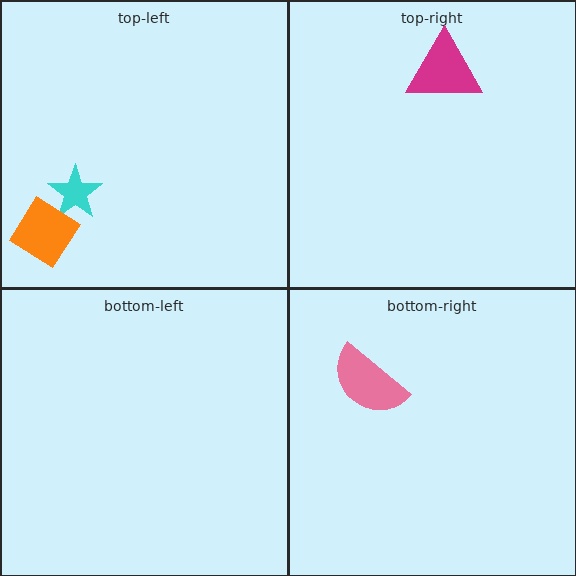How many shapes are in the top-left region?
2.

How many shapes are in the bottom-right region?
1.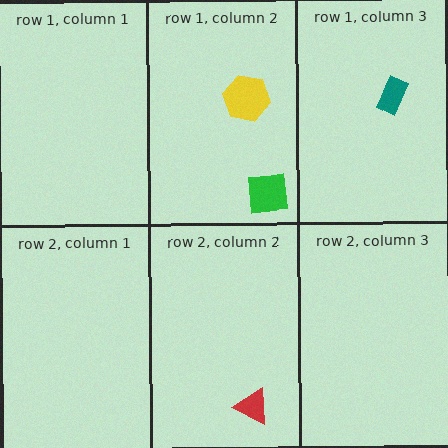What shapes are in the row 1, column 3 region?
The teal rectangle.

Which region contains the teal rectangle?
The row 1, column 3 region.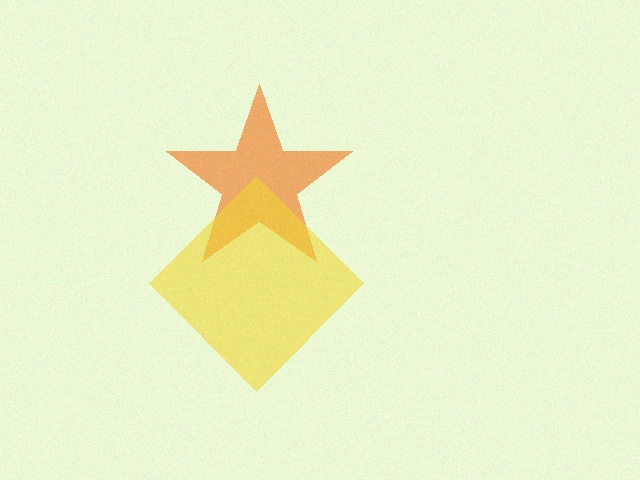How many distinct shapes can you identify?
There are 2 distinct shapes: an orange star, a yellow diamond.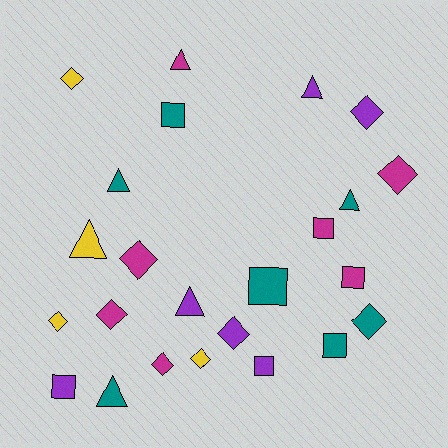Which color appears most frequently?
Teal, with 7 objects.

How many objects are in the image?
There are 24 objects.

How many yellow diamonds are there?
There are 3 yellow diamonds.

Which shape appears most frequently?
Diamond, with 10 objects.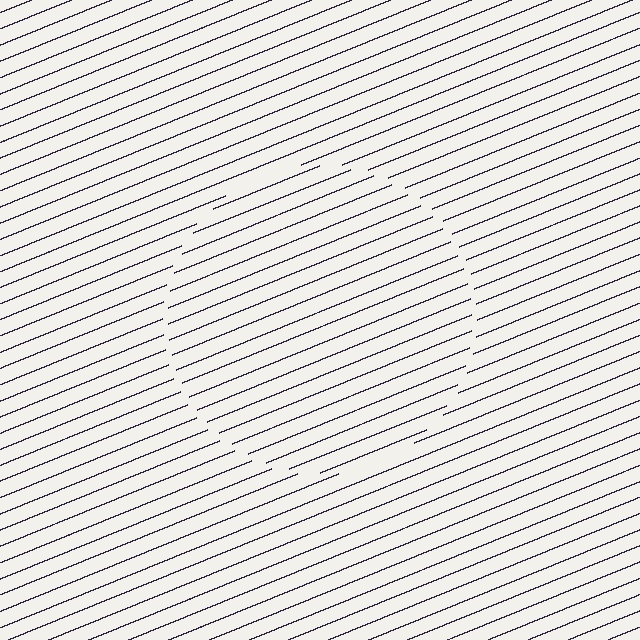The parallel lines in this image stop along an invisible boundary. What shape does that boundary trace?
An illusory circle. The interior of the shape contains the same grating, shifted by half a period — the contour is defined by the phase discontinuity where line-ends from the inner and outer gratings abut.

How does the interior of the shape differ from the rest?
The interior of the shape contains the same grating, shifted by half a period — the contour is defined by the phase discontinuity where line-ends from the inner and outer gratings abut.